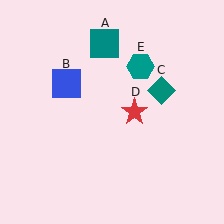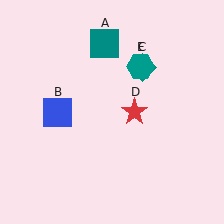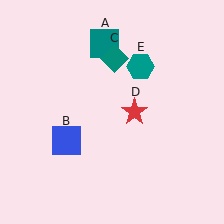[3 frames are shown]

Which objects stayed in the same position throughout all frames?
Teal square (object A) and red star (object D) and teal hexagon (object E) remained stationary.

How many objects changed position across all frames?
2 objects changed position: blue square (object B), teal diamond (object C).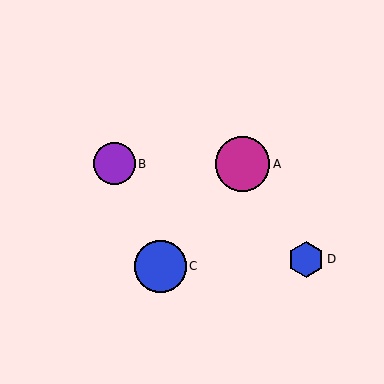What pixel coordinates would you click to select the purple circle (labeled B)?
Click at (114, 164) to select the purple circle B.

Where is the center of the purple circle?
The center of the purple circle is at (114, 164).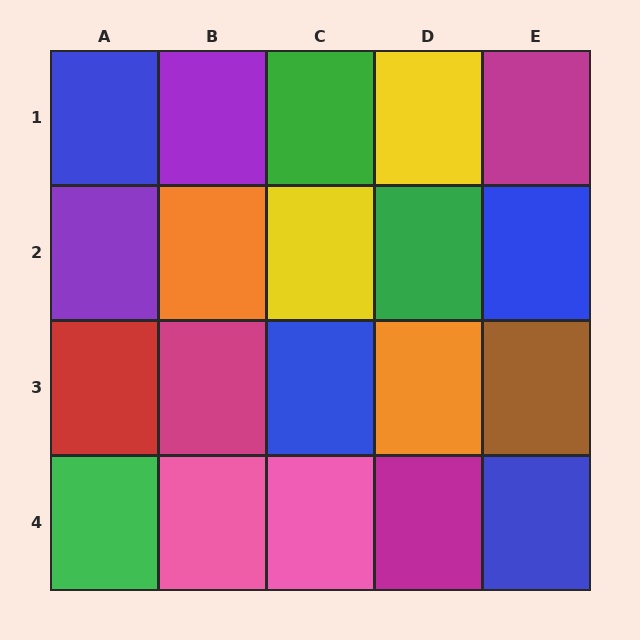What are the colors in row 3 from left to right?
Red, magenta, blue, orange, brown.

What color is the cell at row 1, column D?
Yellow.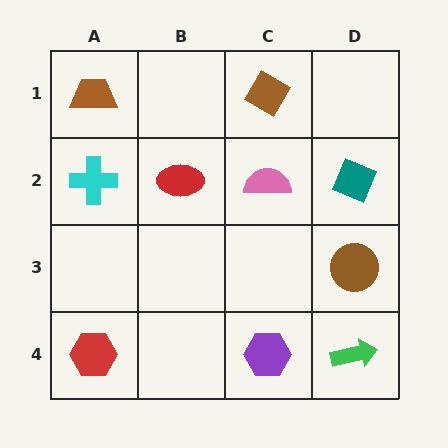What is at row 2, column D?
A teal diamond.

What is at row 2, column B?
A red ellipse.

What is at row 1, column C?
A brown diamond.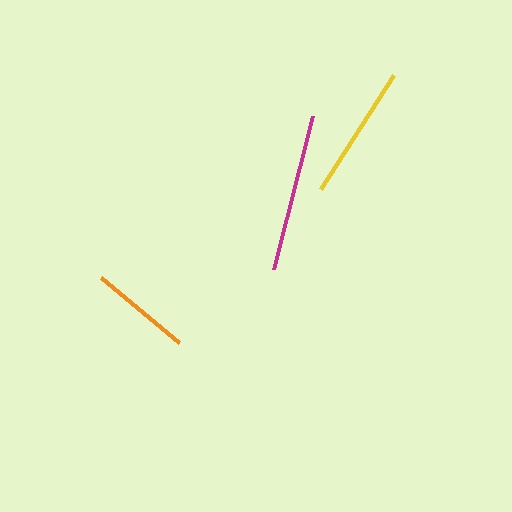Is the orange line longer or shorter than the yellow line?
The yellow line is longer than the orange line.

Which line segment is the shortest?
The orange line is the shortest at approximately 101 pixels.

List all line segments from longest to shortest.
From longest to shortest: magenta, yellow, orange.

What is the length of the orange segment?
The orange segment is approximately 101 pixels long.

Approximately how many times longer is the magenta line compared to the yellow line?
The magenta line is approximately 1.2 times the length of the yellow line.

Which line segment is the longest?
The magenta line is the longest at approximately 158 pixels.